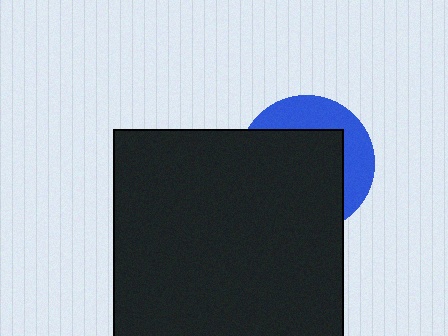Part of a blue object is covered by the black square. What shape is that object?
It is a circle.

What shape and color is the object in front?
The object in front is a black square.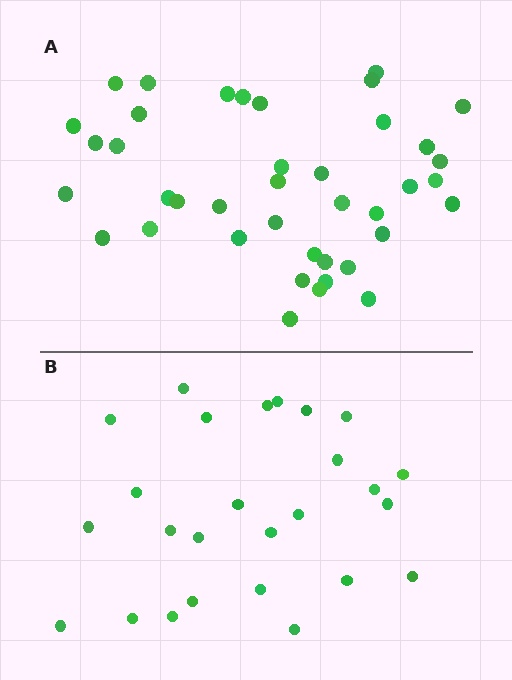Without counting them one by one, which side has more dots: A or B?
Region A (the top region) has more dots.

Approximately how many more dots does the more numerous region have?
Region A has approximately 15 more dots than region B.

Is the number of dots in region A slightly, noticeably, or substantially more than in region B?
Region A has substantially more. The ratio is roughly 1.5 to 1.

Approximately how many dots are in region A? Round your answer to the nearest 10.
About 40 dots.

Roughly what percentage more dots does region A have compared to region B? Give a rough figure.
About 55% more.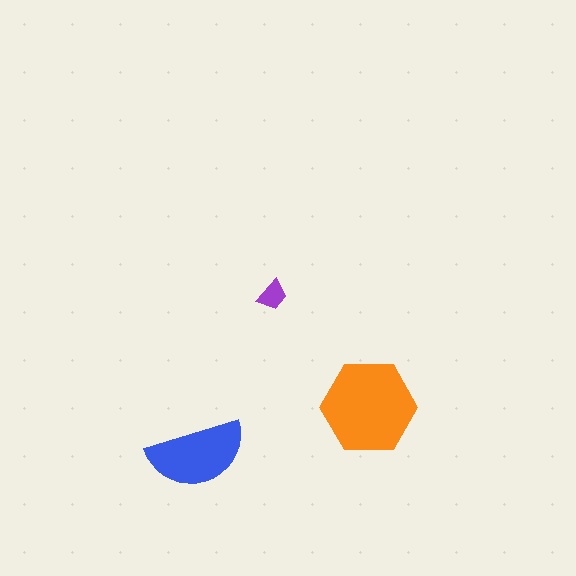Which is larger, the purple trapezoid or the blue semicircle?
The blue semicircle.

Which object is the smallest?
The purple trapezoid.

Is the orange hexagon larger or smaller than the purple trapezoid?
Larger.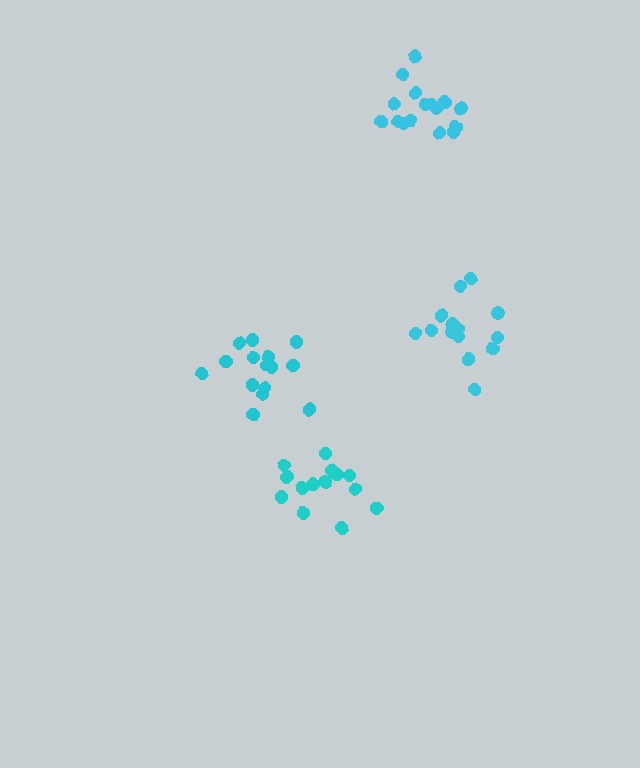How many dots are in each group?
Group 1: 15 dots, Group 2: 15 dots, Group 3: 17 dots, Group 4: 15 dots (62 total).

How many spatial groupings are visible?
There are 4 spatial groupings.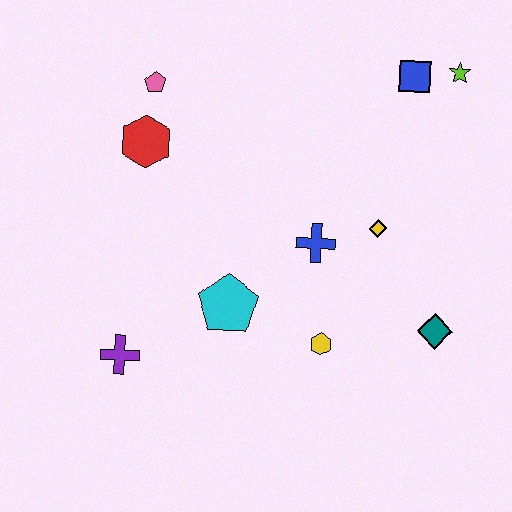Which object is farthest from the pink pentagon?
The teal diamond is farthest from the pink pentagon.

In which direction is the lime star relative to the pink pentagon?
The lime star is to the right of the pink pentagon.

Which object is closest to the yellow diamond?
The blue cross is closest to the yellow diamond.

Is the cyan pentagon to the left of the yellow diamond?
Yes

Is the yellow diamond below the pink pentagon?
Yes